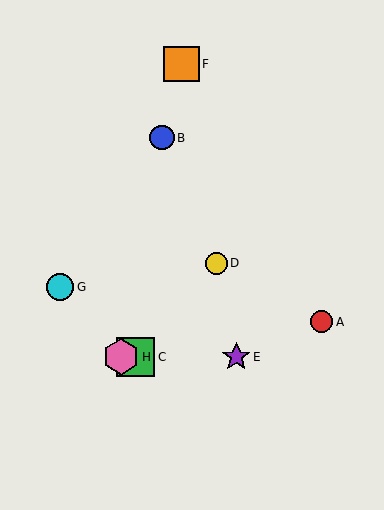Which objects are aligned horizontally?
Objects C, E, H are aligned horizontally.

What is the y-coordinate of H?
Object H is at y≈357.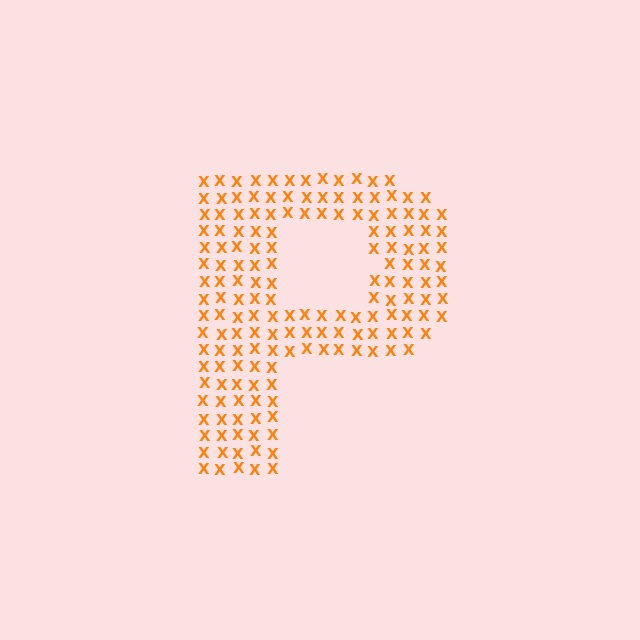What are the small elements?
The small elements are letter X's.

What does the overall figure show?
The overall figure shows the letter P.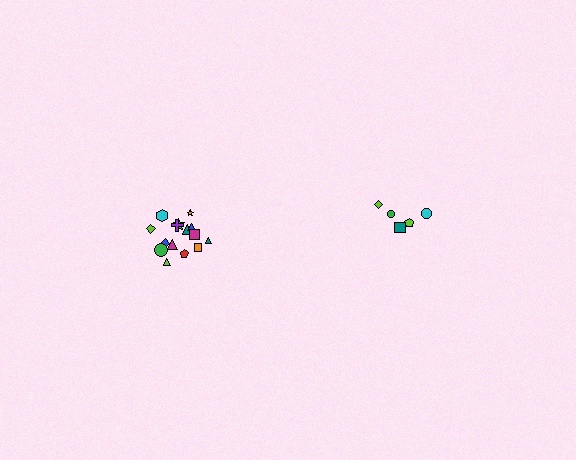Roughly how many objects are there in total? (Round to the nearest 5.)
Roughly 20 objects in total.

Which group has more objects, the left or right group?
The left group.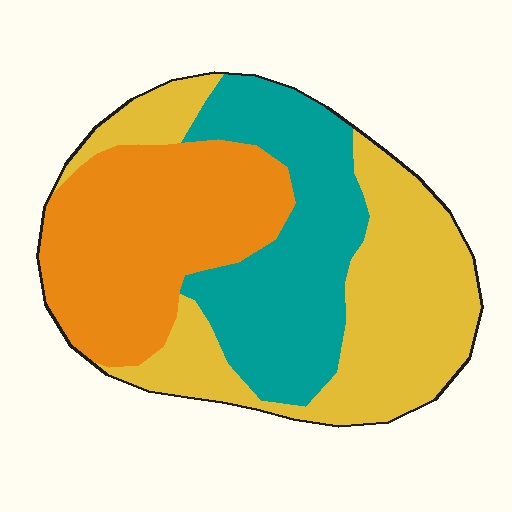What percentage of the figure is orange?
Orange covers 33% of the figure.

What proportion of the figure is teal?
Teal takes up about one third (1/3) of the figure.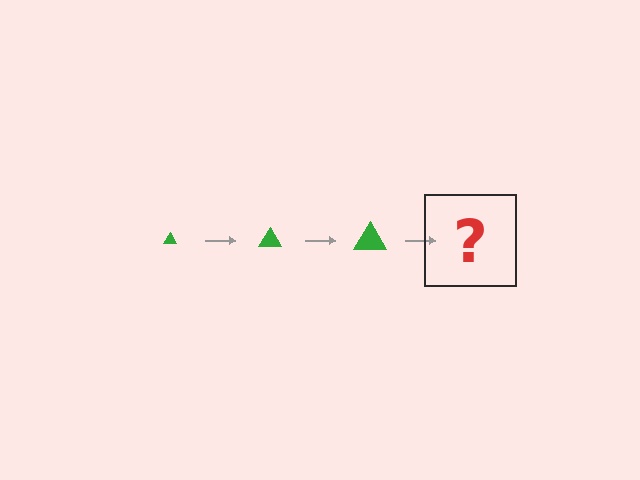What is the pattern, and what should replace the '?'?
The pattern is that the triangle gets progressively larger each step. The '?' should be a green triangle, larger than the previous one.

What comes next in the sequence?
The next element should be a green triangle, larger than the previous one.